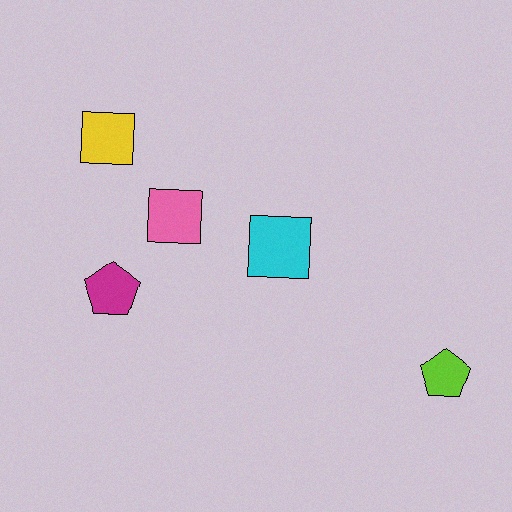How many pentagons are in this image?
There are 2 pentagons.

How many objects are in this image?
There are 5 objects.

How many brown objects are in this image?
There are no brown objects.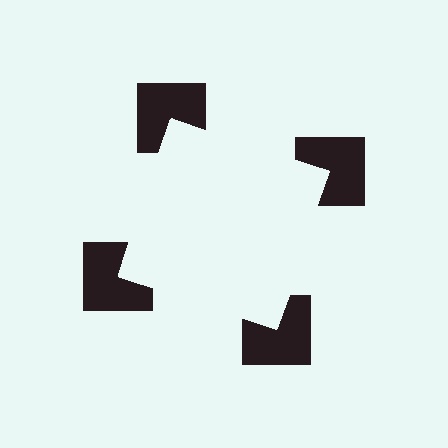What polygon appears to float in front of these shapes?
An illusory square — its edges are inferred from the aligned wedge cuts in the notched squares, not physically drawn.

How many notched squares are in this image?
There are 4 — one at each vertex of the illusory square.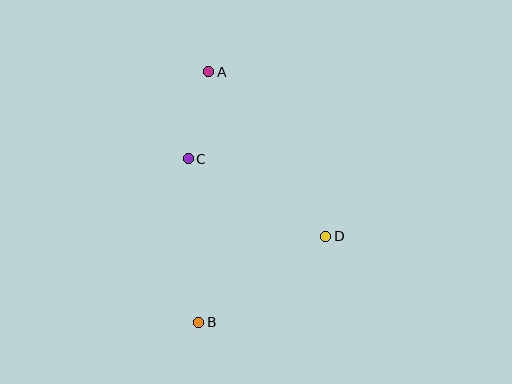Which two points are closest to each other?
Points A and C are closest to each other.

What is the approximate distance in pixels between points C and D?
The distance between C and D is approximately 158 pixels.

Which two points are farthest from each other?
Points A and B are farthest from each other.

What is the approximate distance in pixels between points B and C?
The distance between B and C is approximately 164 pixels.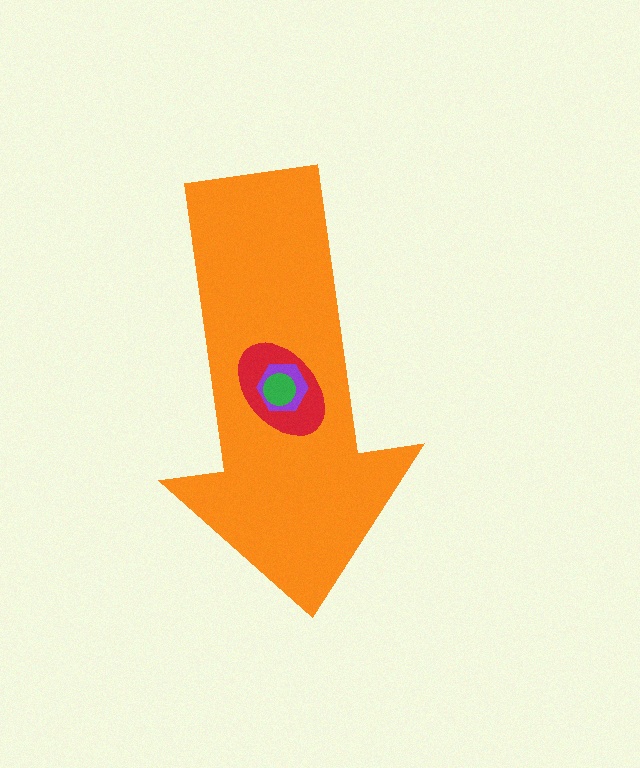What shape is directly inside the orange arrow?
The red ellipse.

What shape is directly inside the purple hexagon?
The green circle.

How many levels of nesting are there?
4.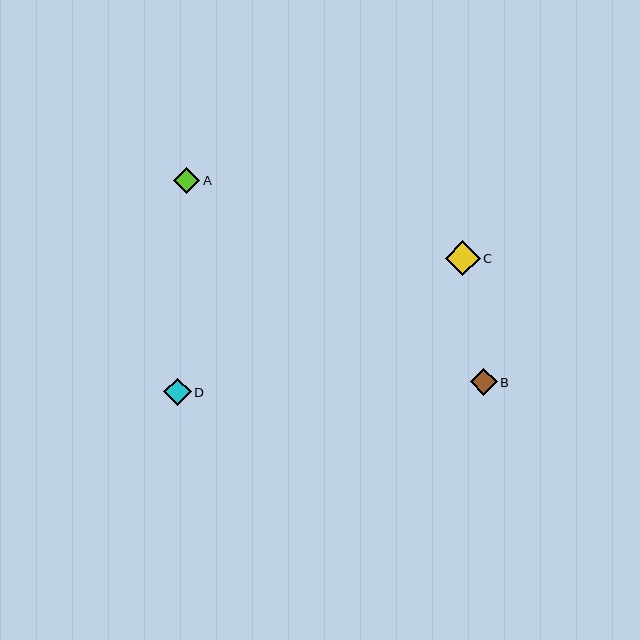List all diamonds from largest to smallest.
From largest to smallest: C, D, B, A.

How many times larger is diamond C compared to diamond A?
Diamond C is approximately 1.3 times the size of diamond A.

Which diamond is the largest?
Diamond C is the largest with a size of approximately 35 pixels.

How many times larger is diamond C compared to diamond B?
Diamond C is approximately 1.3 times the size of diamond B.